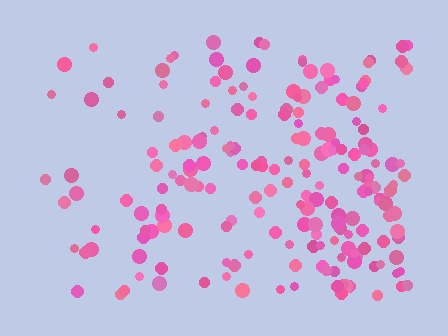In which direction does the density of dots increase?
From left to right, with the right side densest.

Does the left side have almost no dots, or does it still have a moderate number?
Still a moderate number, just noticeably fewer than the right.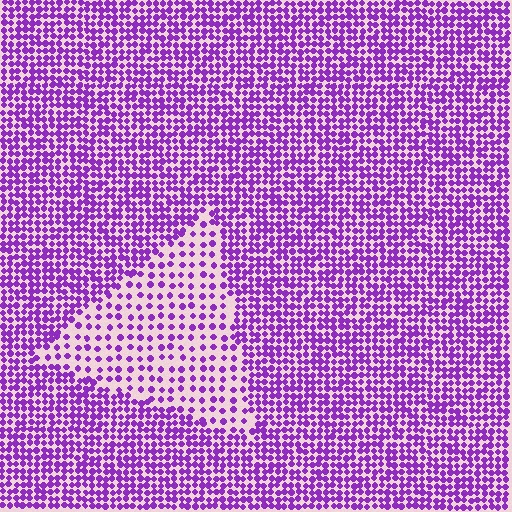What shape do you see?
I see a triangle.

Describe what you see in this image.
The image contains small purple elements arranged at two different densities. A triangle-shaped region is visible where the elements are less densely packed than the surrounding area.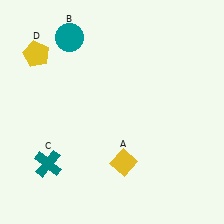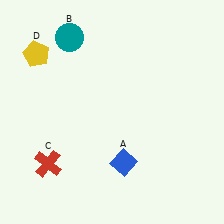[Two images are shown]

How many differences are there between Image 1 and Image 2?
There are 2 differences between the two images.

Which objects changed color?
A changed from yellow to blue. C changed from teal to red.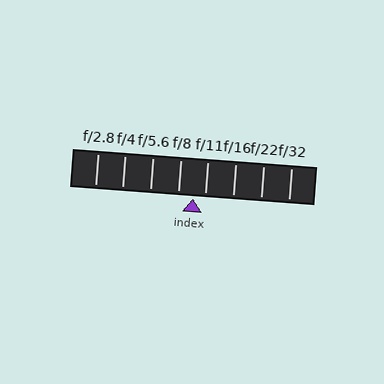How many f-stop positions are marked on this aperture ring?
There are 8 f-stop positions marked.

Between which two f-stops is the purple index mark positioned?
The index mark is between f/8 and f/11.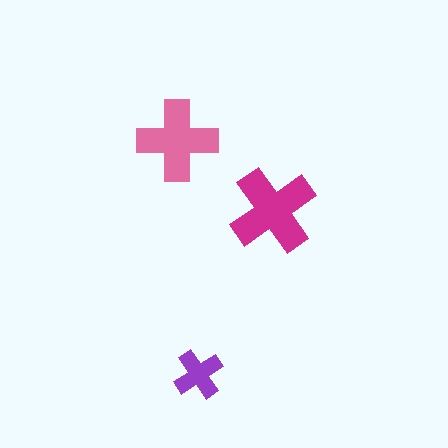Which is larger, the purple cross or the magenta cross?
The magenta one.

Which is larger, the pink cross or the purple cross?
The pink one.